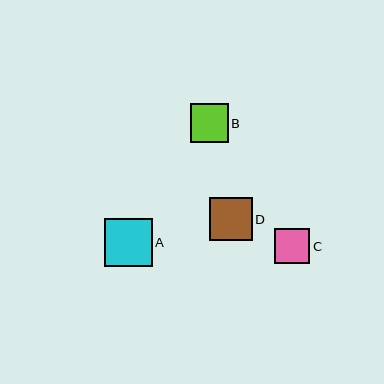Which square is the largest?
Square A is the largest with a size of approximately 48 pixels.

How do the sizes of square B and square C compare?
Square B and square C are approximately the same size.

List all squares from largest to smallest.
From largest to smallest: A, D, B, C.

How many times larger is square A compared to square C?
Square A is approximately 1.4 times the size of square C.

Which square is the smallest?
Square C is the smallest with a size of approximately 35 pixels.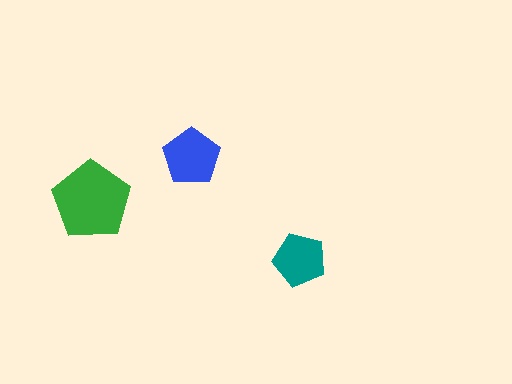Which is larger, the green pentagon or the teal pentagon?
The green one.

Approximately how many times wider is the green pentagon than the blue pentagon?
About 1.5 times wider.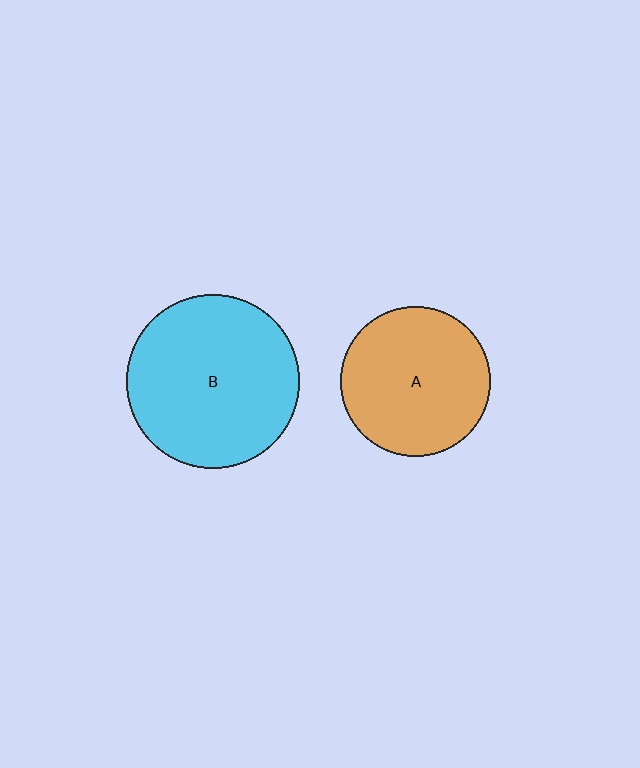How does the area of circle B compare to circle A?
Approximately 1.3 times.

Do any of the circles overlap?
No, none of the circles overlap.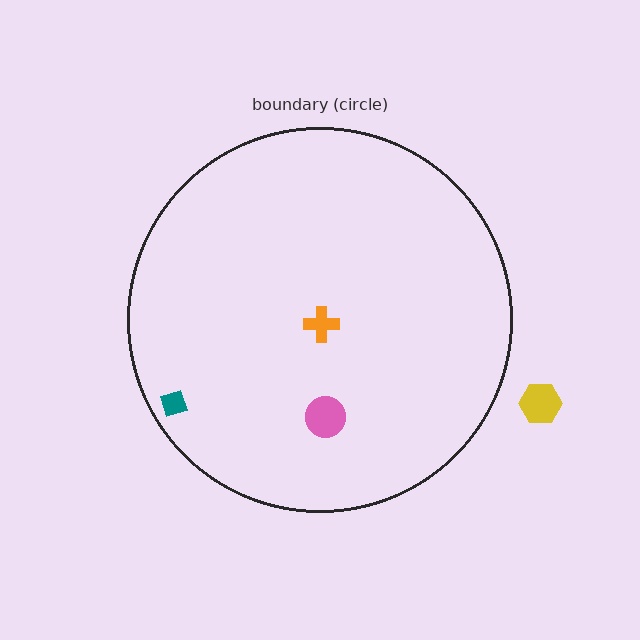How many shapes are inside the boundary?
3 inside, 1 outside.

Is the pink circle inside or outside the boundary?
Inside.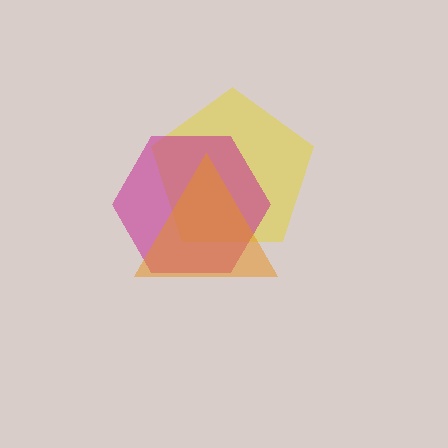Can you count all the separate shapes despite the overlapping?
Yes, there are 3 separate shapes.